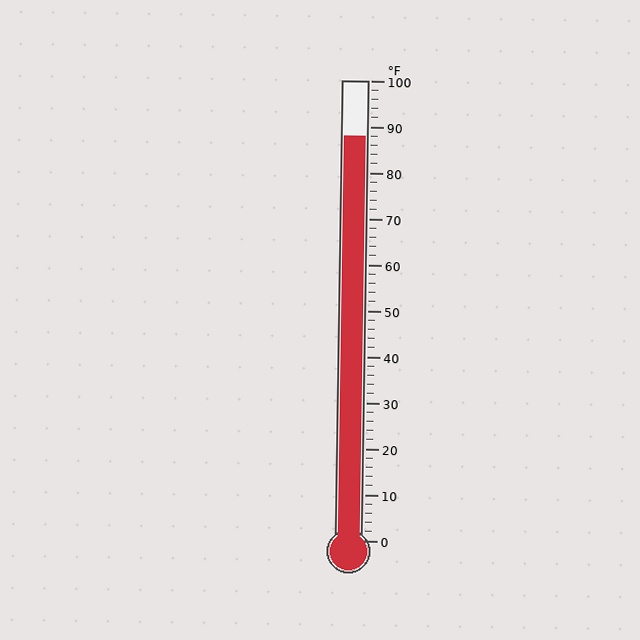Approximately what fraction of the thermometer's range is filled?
The thermometer is filled to approximately 90% of its range.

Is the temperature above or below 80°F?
The temperature is above 80°F.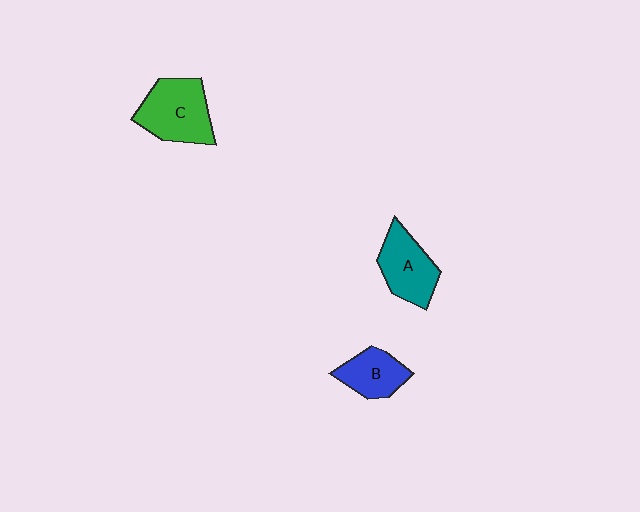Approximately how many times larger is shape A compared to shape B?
Approximately 1.3 times.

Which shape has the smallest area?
Shape B (blue).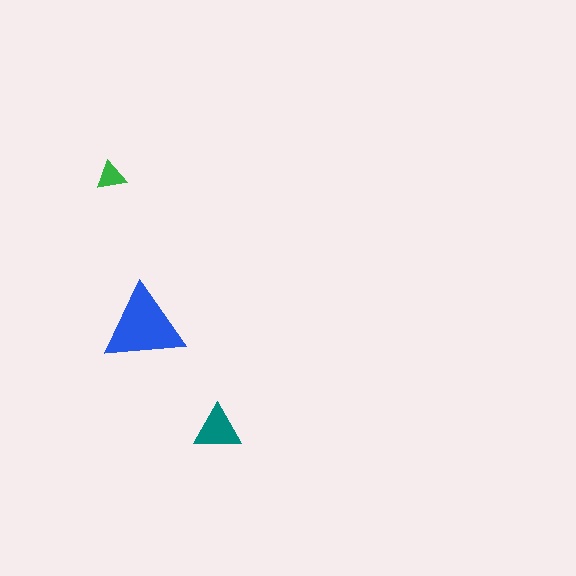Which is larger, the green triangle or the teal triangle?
The teal one.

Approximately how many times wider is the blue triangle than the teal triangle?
About 1.5 times wider.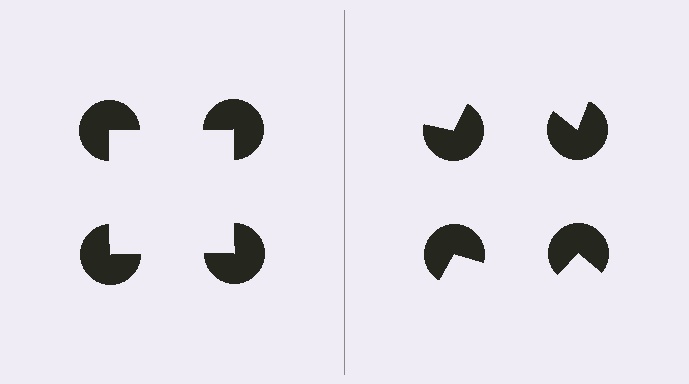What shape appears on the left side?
An illusory square.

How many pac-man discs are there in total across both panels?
8 — 4 on each side.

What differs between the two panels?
The pac-man discs are positioned identically on both sides; only the wedge orientations differ. On the left they align to a square; on the right they are misaligned.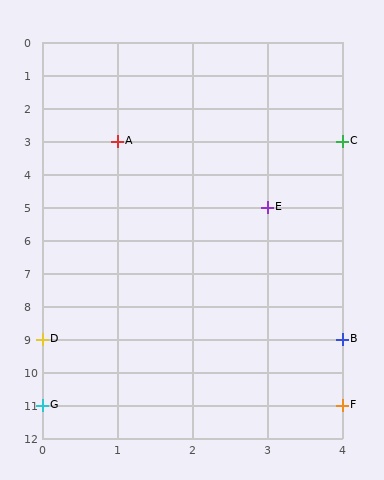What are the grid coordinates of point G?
Point G is at grid coordinates (0, 11).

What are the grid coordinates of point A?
Point A is at grid coordinates (1, 3).